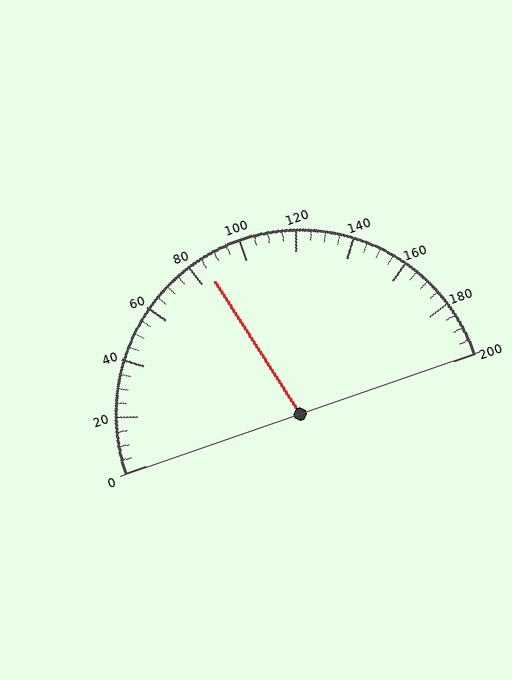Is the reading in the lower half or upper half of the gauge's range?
The reading is in the lower half of the range (0 to 200).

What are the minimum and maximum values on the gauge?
The gauge ranges from 0 to 200.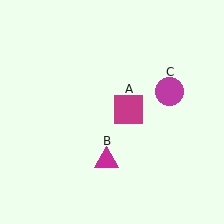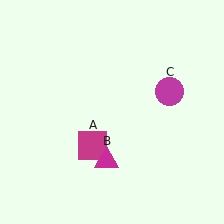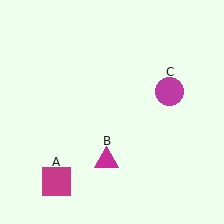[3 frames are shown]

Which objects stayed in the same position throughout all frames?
Magenta triangle (object B) and magenta circle (object C) remained stationary.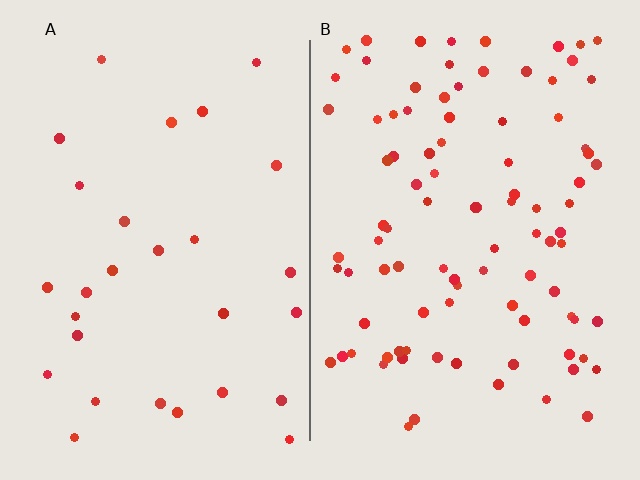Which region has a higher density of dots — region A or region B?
B (the right).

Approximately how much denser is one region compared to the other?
Approximately 3.2× — region B over region A.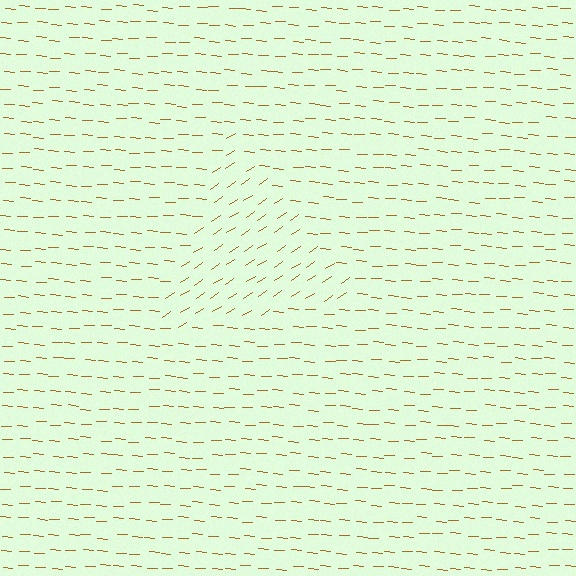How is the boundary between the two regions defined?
The boundary is defined purely by a change in line orientation (approximately 37 degrees difference). All lines are the same color and thickness.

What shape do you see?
I see a triangle.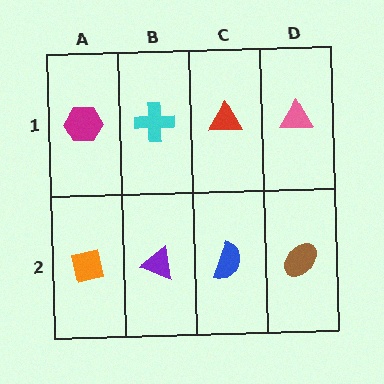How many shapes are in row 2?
4 shapes.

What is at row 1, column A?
A magenta hexagon.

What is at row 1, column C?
A red triangle.